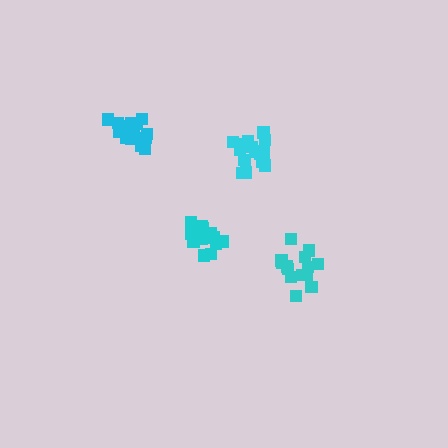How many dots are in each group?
Group 1: 13 dots, Group 2: 17 dots, Group 3: 18 dots, Group 4: 14 dots (62 total).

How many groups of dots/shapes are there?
There are 4 groups.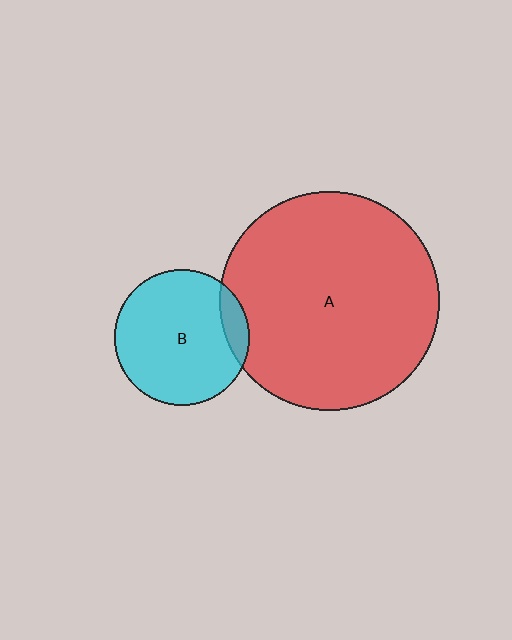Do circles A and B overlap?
Yes.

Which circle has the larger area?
Circle A (red).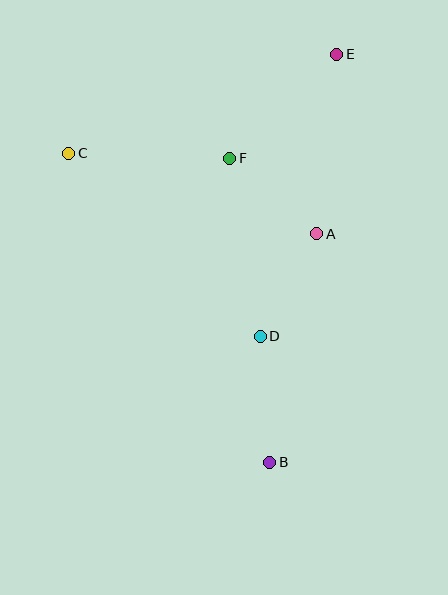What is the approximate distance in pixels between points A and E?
The distance between A and E is approximately 180 pixels.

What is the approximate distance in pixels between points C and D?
The distance between C and D is approximately 265 pixels.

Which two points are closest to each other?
Points A and F are closest to each other.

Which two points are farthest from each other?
Points B and E are farthest from each other.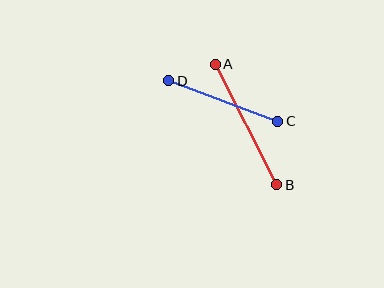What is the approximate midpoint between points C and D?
The midpoint is at approximately (223, 101) pixels.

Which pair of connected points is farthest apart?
Points A and B are farthest apart.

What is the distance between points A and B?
The distance is approximately 135 pixels.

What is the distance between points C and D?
The distance is approximately 116 pixels.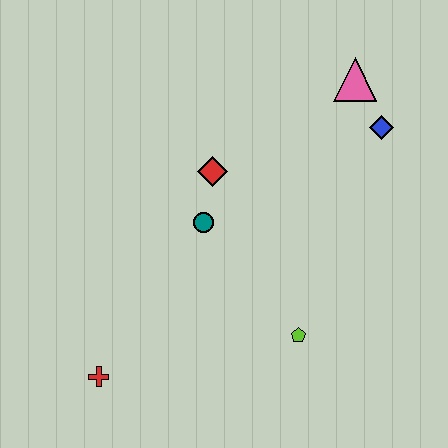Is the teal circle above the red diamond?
No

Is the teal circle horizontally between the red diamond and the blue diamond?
No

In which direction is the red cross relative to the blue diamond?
The red cross is to the left of the blue diamond.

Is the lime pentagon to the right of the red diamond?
Yes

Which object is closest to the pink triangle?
The blue diamond is closest to the pink triangle.